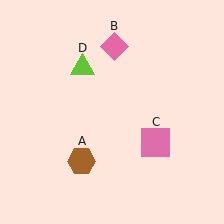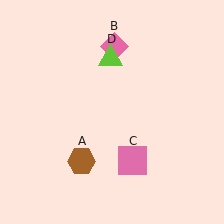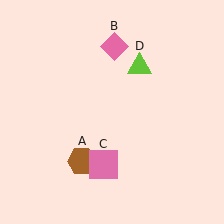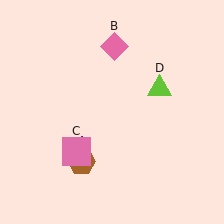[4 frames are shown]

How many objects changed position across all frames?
2 objects changed position: pink square (object C), lime triangle (object D).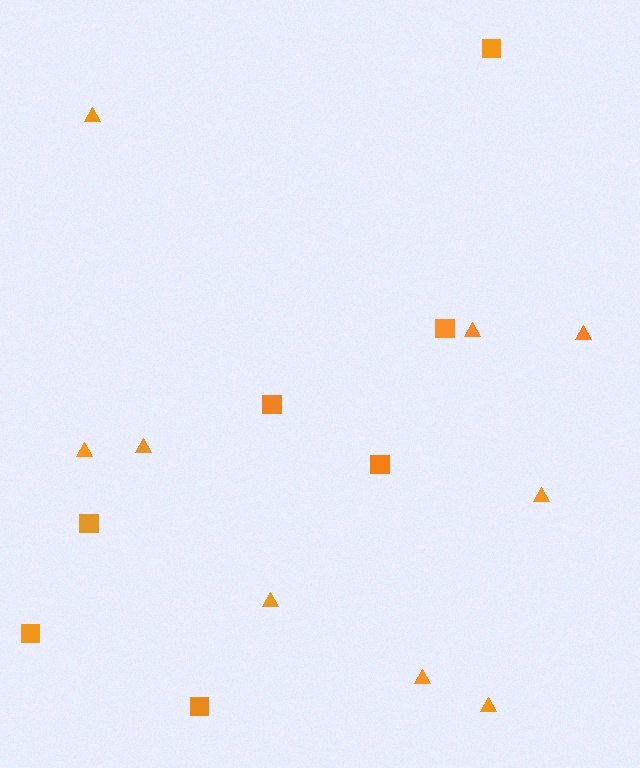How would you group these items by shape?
There are 2 groups: one group of triangles (9) and one group of squares (7).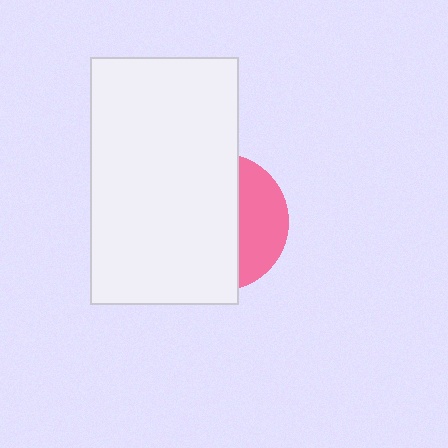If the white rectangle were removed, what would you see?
You would see the complete pink circle.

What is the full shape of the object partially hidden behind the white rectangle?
The partially hidden object is a pink circle.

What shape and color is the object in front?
The object in front is a white rectangle.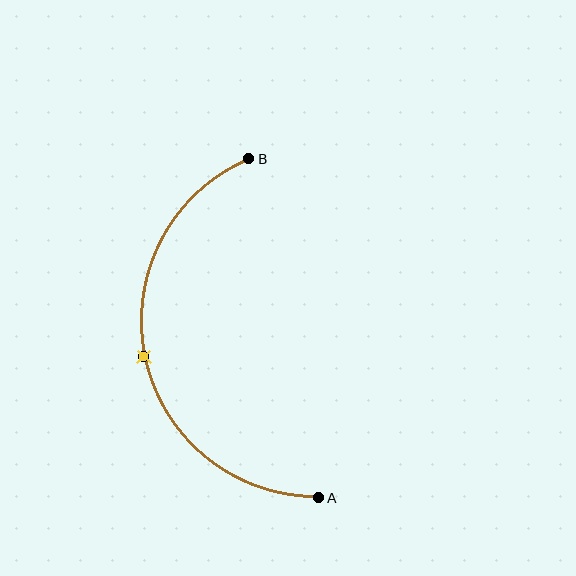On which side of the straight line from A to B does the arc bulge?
The arc bulges to the left of the straight line connecting A and B.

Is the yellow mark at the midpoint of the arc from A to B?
Yes. The yellow mark lies on the arc at equal arc-length from both A and B — it is the arc midpoint.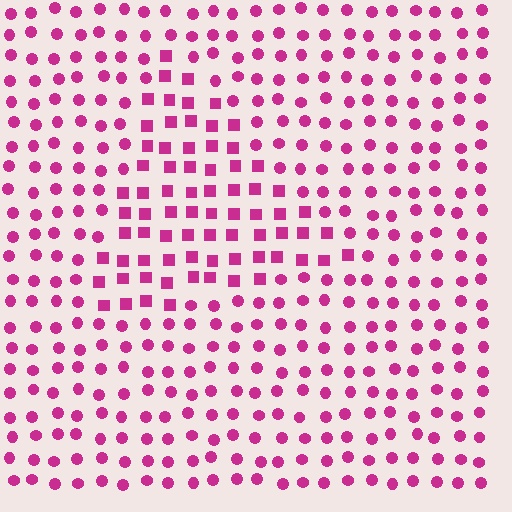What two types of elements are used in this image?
The image uses squares inside the triangle region and circles outside it.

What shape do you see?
I see a triangle.